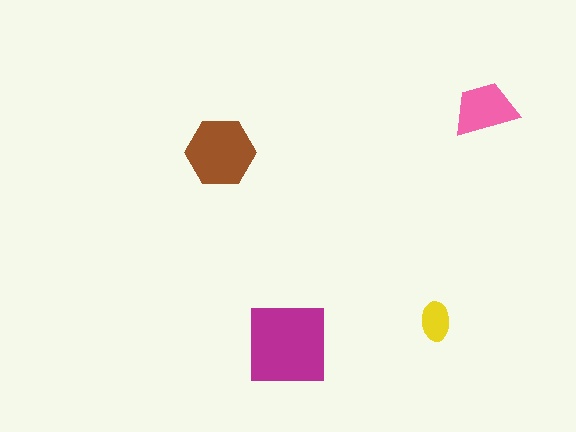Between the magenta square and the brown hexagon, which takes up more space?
The magenta square.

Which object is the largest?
The magenta square.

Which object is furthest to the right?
The pink trapezoid is rightmost.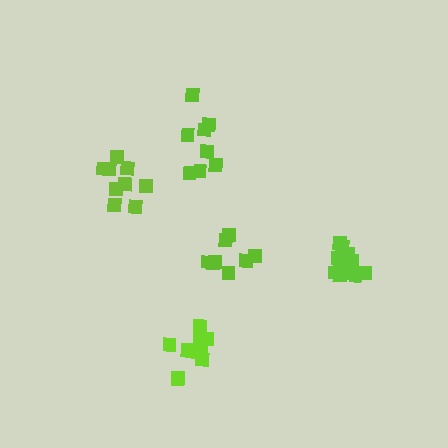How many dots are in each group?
Group 1: 8 dots, Group 2: 11 dots, Group 3: 12 dots, Group 4: 8 dots, Group 5: 9 dots (48 total).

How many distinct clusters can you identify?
There are 5 distinct clusters.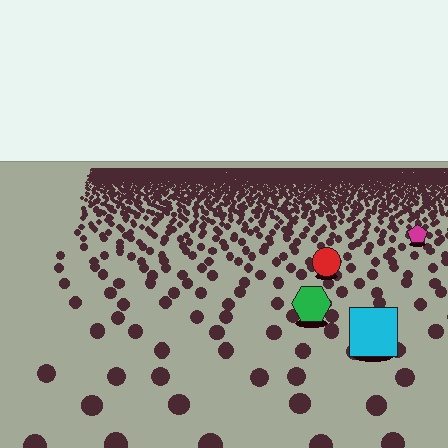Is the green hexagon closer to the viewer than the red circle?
Yes. The green hexagon is closer — you can tell from the texture gradient: the ground texture is coarser near it.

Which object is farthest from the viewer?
The magenta pentagon is farthest from the viewer. It appears smaller and the ground texture around it is denser.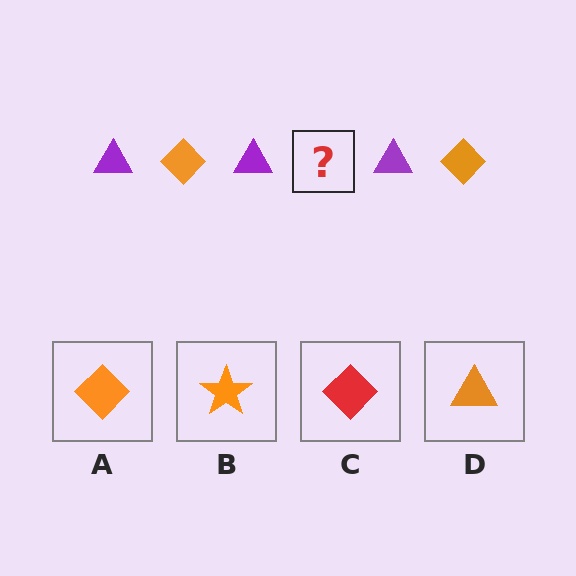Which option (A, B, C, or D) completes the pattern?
A.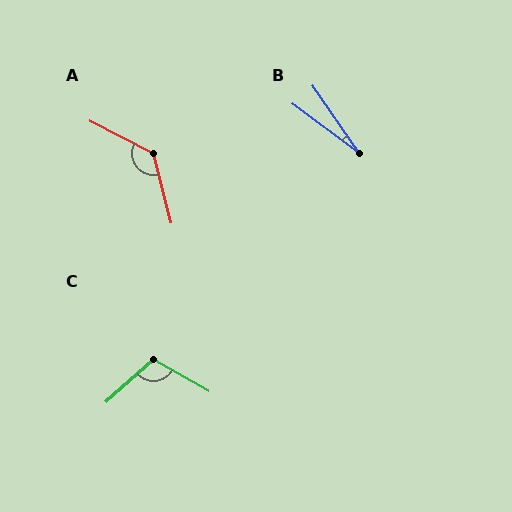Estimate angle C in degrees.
Approximately 109 degrees.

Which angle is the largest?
A, at approximately 132 degrees.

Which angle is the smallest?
B, at approximately 19 degrees.